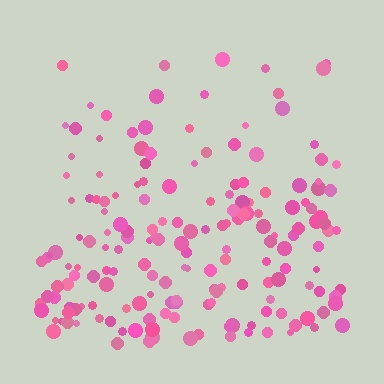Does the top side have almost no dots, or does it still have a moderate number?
Still a moderate number, just noticeably fewer than the bottom.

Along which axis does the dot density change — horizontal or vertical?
Vertical.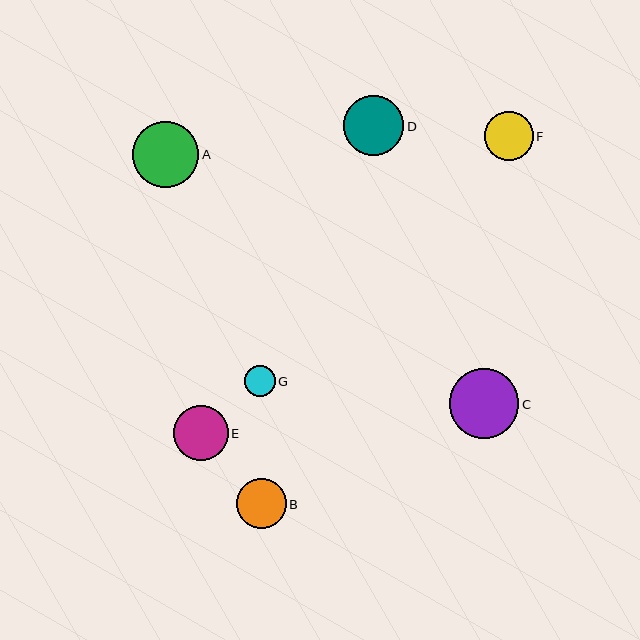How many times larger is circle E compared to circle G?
Circle E is approximately 1.8 times the size of circle G.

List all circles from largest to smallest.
From largest to smallest: C, A, D, E, B, F, G.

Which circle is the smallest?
Circle G is the smallest with a size of approximately 31 pixels.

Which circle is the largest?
Circle C is the largest with a size of approximately 69 pixels.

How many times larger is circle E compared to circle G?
Circle E is approximately 1.8 times the size of circle G.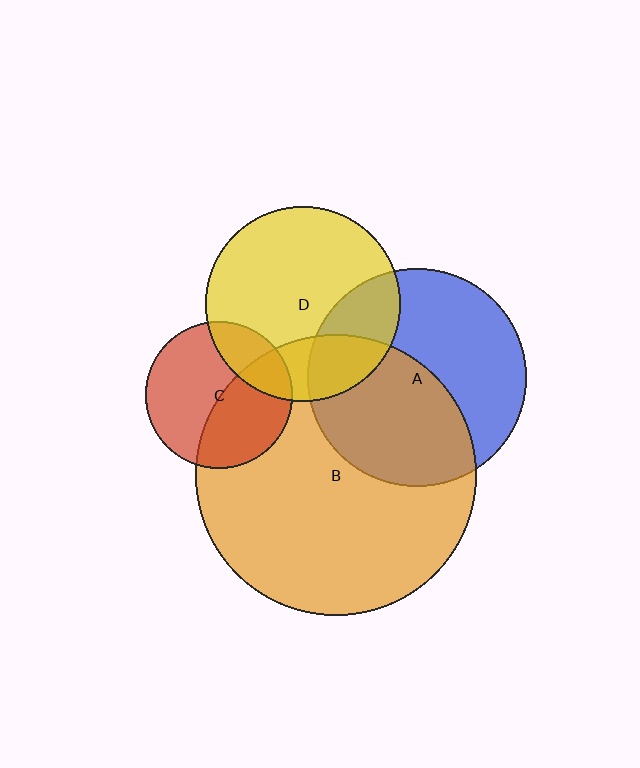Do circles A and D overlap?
Yes.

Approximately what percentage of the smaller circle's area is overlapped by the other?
Approximately 25%.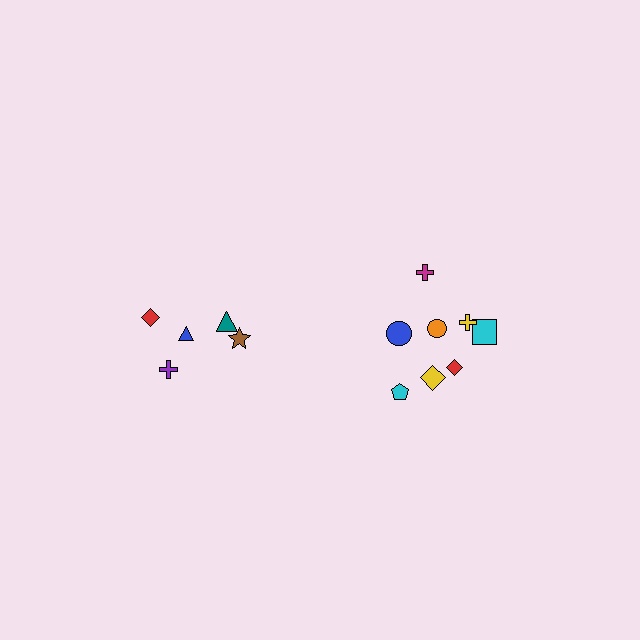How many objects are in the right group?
There are 8 objects.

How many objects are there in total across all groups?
There are 13 objects.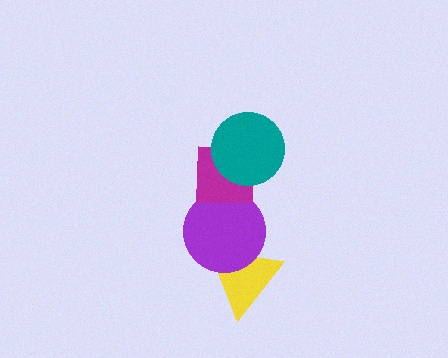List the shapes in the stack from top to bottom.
From top to bottom: the teal circle, the magenta square, the purple circle, the yellow triangle.